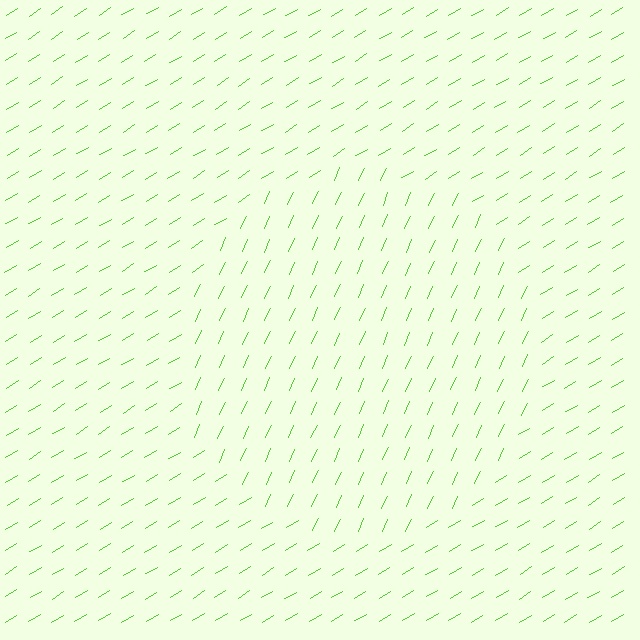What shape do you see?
I see a circle.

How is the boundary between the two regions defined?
The boundary is defined purely by a change in line orientation (approximately 35 degrees difference). All lines are the same color and thickness.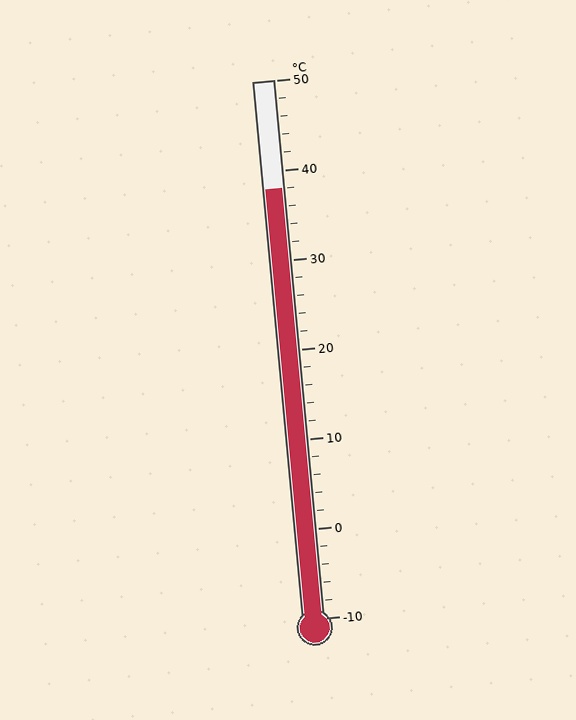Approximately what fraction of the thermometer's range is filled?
The thermometer is filled to approximately 80% of its range.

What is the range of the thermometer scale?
The thermometer scale ranges from -10°C to 50°C.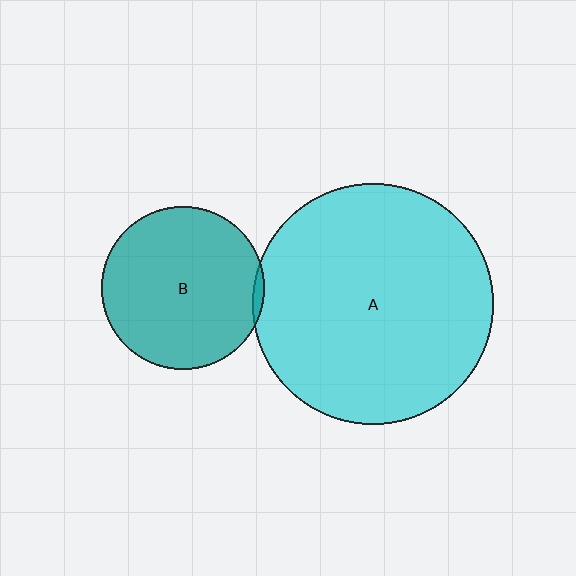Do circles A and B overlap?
Yes.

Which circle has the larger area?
Circle A (cyan).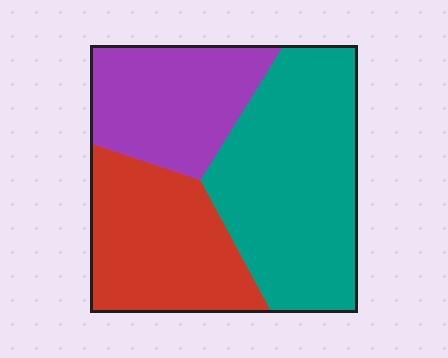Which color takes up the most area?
Teal, at roughly 45%.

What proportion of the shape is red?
Red covers 30% of the shape.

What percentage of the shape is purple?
Purple takes up about one quarter (1/4) of the shape.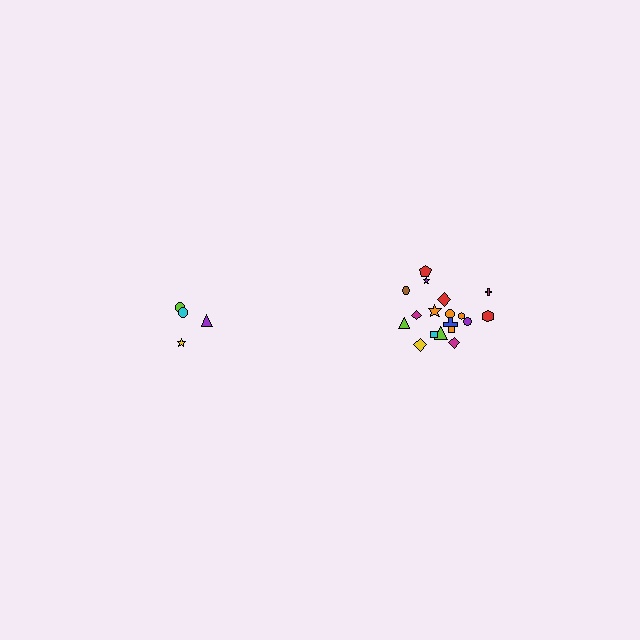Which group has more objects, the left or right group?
The right group.